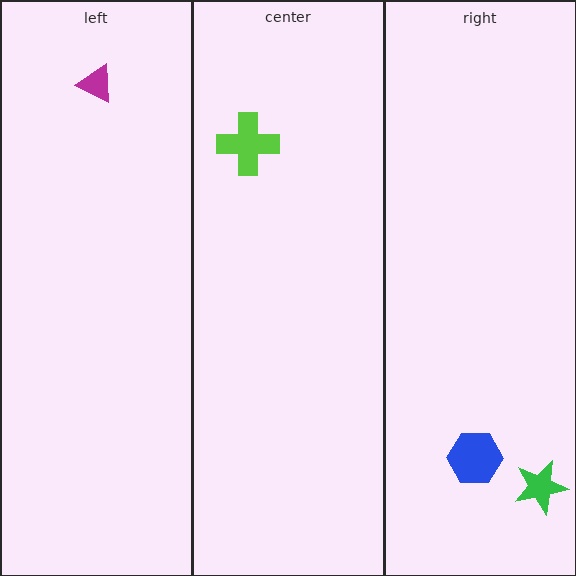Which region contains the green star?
The right region.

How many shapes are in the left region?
1.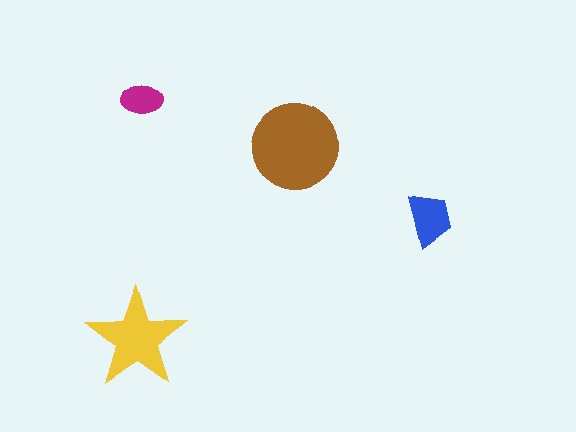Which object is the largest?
The brown circle.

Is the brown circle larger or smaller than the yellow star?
Larger.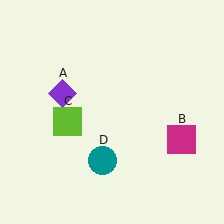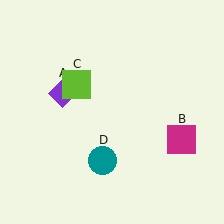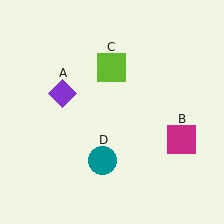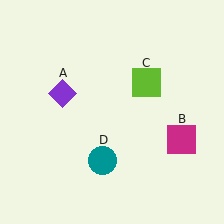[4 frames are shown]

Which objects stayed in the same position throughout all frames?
Purple diamond (object A) and magenta square (object B) and teal circle (object D) remained stationary.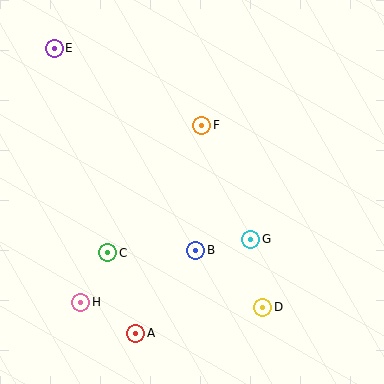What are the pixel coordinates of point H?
Point H is at (81, 302).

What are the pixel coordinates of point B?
Point B is at (196, 250).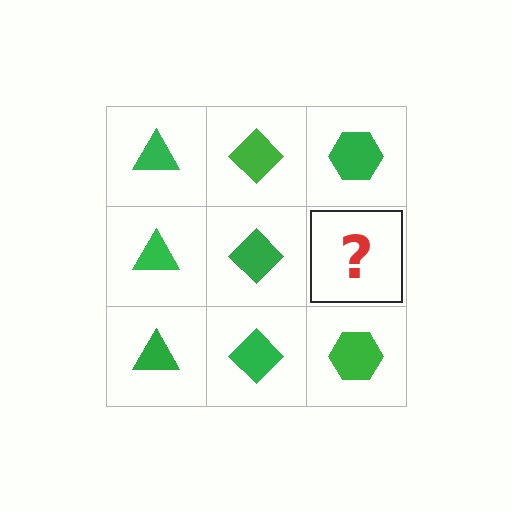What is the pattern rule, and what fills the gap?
The rule is that each column has a consistent shape. The gap should be filled with a green hexagon.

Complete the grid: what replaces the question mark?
The question mark should be replaced with a green hexagon.